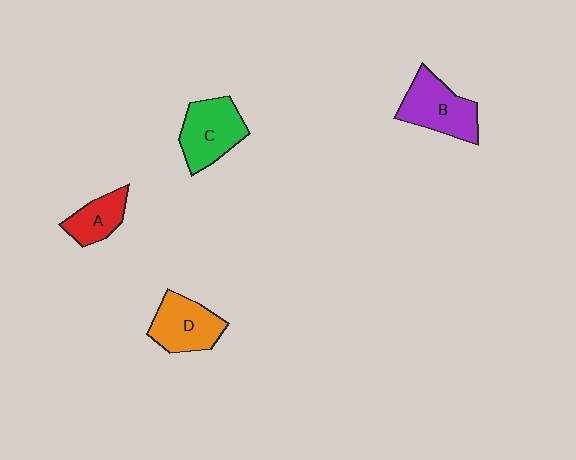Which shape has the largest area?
Shape B (purple).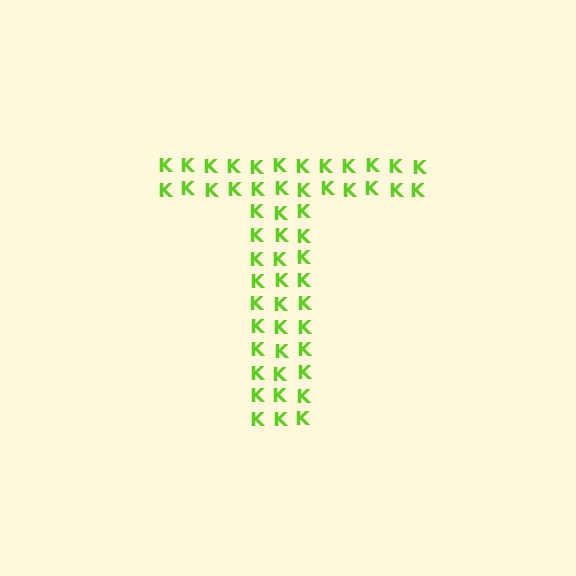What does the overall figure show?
The overall figure shows the letter T.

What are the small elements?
The small elements are letter K's.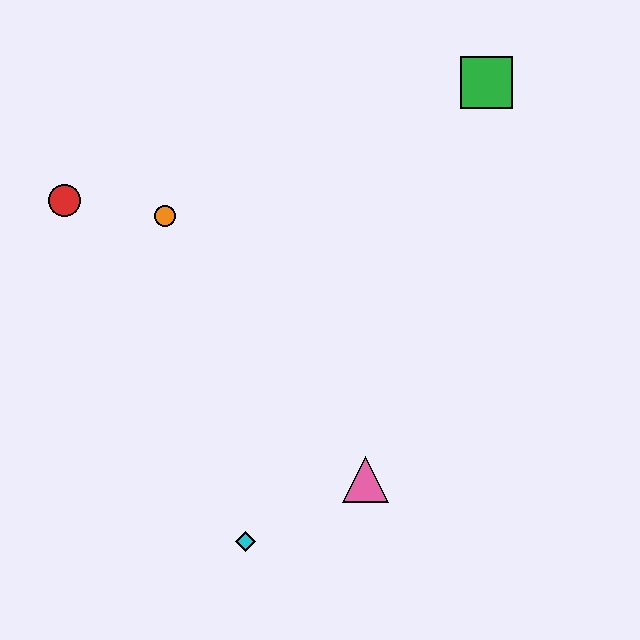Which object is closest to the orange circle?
The red circle is closest to the orange circle.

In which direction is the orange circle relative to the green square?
The orange circle is to the left of the green square.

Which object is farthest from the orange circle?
The green square is farthest from the orange circle.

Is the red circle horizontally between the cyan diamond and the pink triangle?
No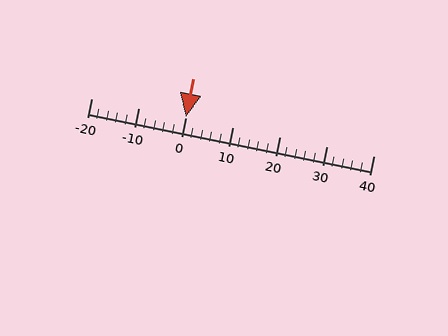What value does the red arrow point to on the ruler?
The red arrow points to approximately 0.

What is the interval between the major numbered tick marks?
The major tick marks are spaced 10 units apart.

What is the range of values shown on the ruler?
The ruler shows values from -20 to 40.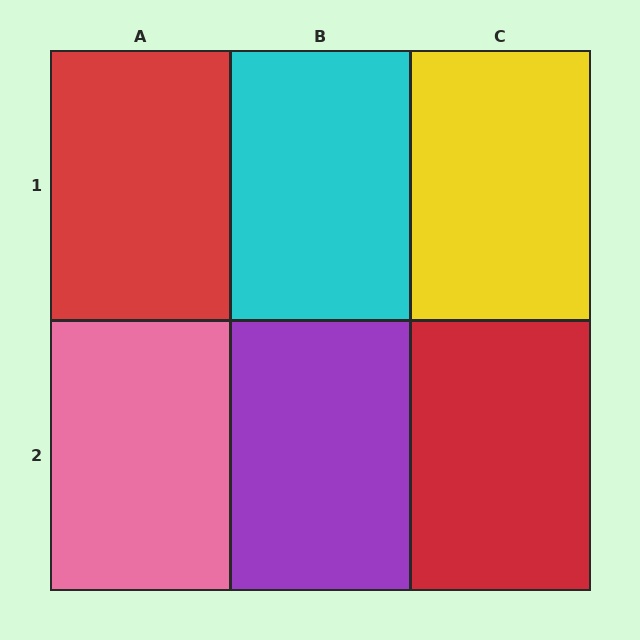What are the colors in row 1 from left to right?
Red, cyan, yellow.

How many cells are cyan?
1 cell is cyan.